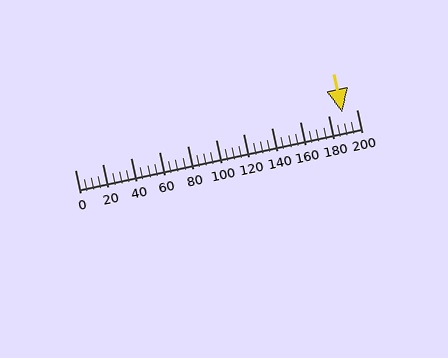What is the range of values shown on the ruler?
The ruler shows values from 0 to 200.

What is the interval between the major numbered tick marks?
The major tick marks are spaced 20 units apart.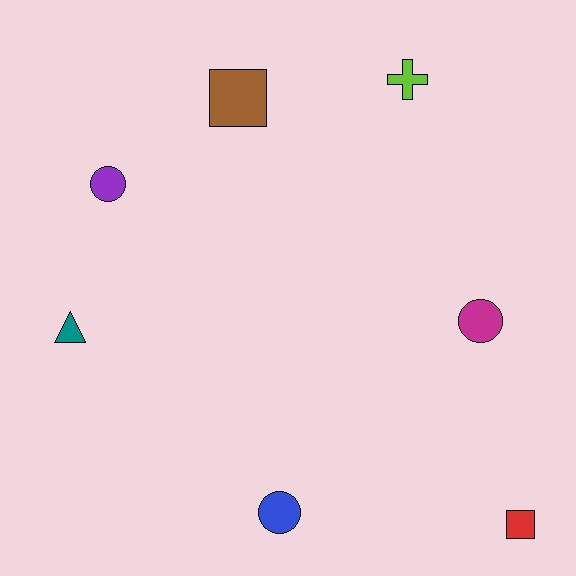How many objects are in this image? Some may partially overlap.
There are 7 objects.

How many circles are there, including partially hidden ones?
There are 3 circles.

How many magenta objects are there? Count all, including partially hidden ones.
There is 1 magenta object.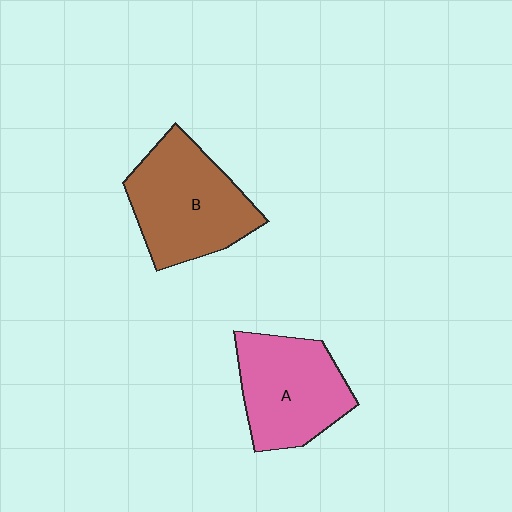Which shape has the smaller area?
Shape A (pink).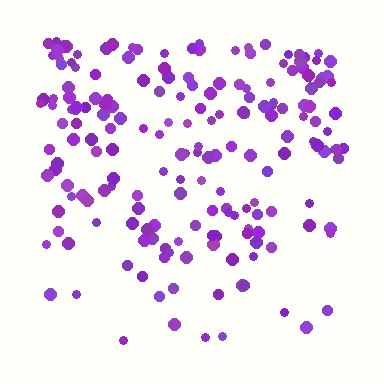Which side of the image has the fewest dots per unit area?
The bottom.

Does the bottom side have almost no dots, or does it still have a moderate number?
Still a moderate number, just noticeably fewer than the top.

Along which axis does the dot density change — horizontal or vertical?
Vertical.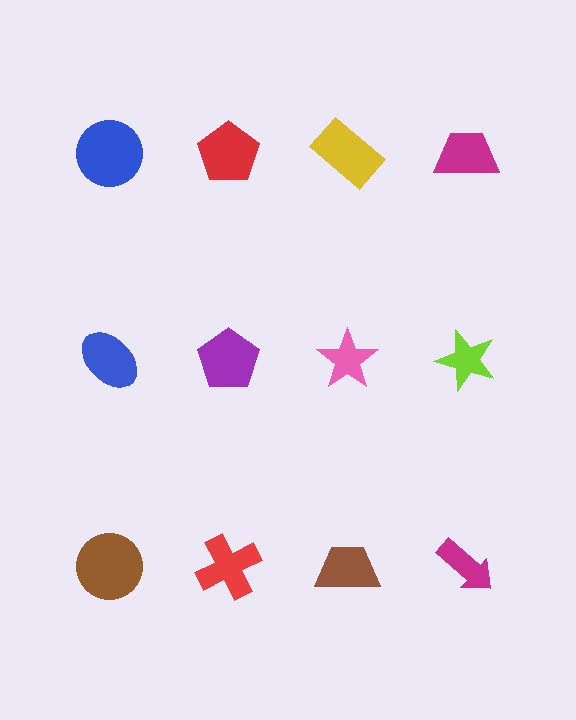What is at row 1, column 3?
A yellow rectangle.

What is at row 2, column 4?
A lime star.